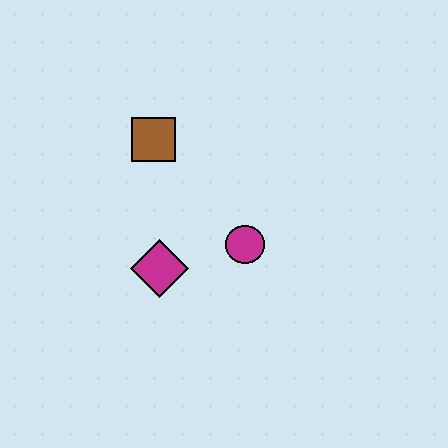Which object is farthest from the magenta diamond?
The brown square is farthest from the magenta diamond.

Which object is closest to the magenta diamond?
The magenta circle is closest to the magenta diamond.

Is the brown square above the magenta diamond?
Yes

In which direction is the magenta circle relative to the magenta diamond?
The magenta circle is to the right of the magenta diamond.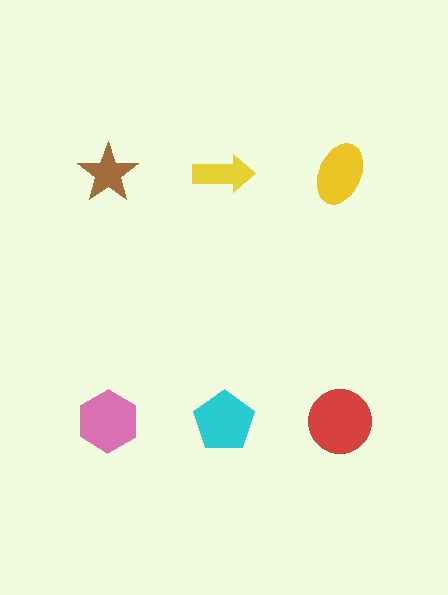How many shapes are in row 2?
3 shapes.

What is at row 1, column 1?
A brown star.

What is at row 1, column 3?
A yellow ellipse.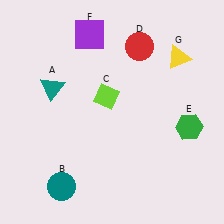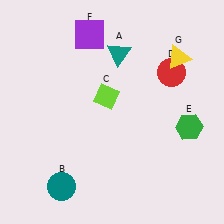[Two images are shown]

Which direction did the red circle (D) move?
The red circle (D) moved right.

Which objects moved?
The objects that moved are: the teal triangle (A), the red circle (D).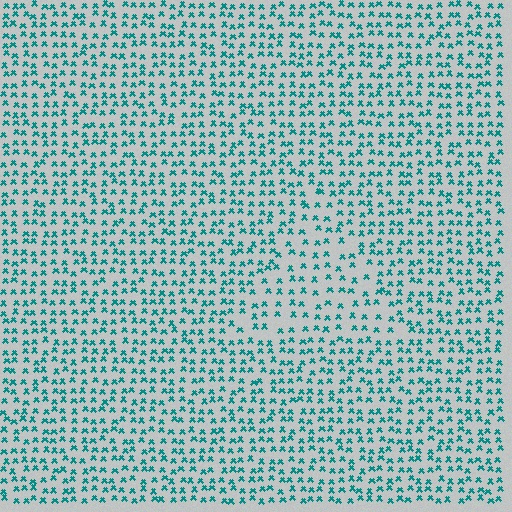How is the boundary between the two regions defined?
The boundary is defined by a change in element density (approximately 1.6x ratio). All elements are the same color, size, and shape.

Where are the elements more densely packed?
The elements are more densely packed outside the triangle boundary.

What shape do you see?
I see a triangle.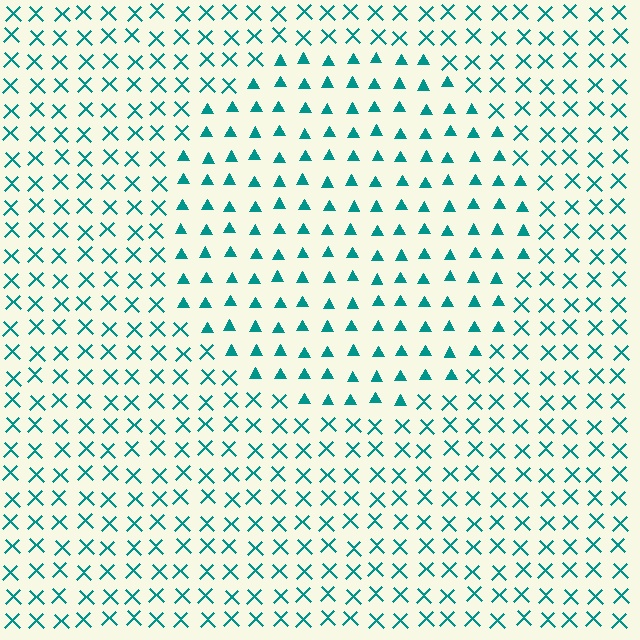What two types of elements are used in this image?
The image uses triangles inside the circle region and X marks outside it.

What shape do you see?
I see a circle.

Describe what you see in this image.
The image is filled with small teal elements arranged in a uniform grid. A circle-shaped region contains triangles, while the surrounding area contains X marks. The boundary is defined purely by the change in element shape.